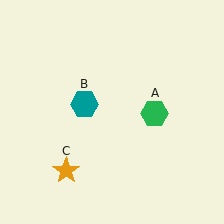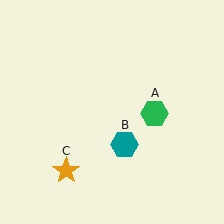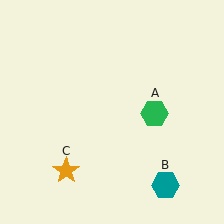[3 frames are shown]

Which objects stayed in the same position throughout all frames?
Green hexagon (object A) and orange star (object C) remained stationary.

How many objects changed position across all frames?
1 object changed position: teal hexagon (object B).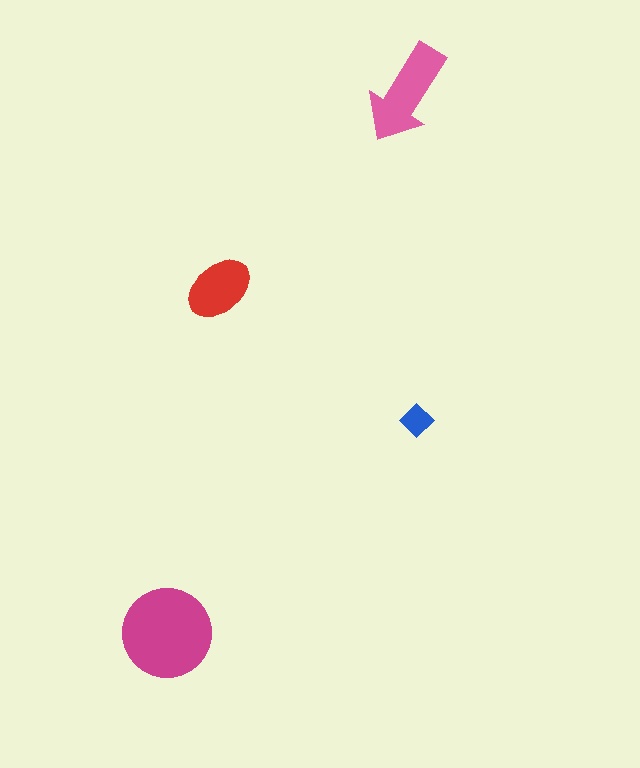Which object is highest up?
The pink arrow is topmost.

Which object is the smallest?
The blue diamond.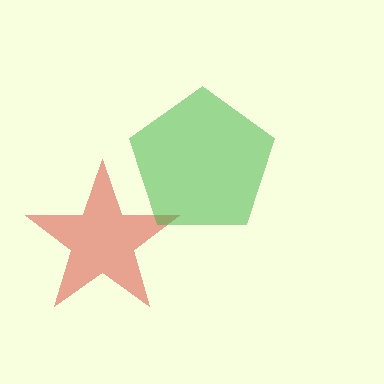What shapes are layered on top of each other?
The layered shapes are: a red star, a green pentagon.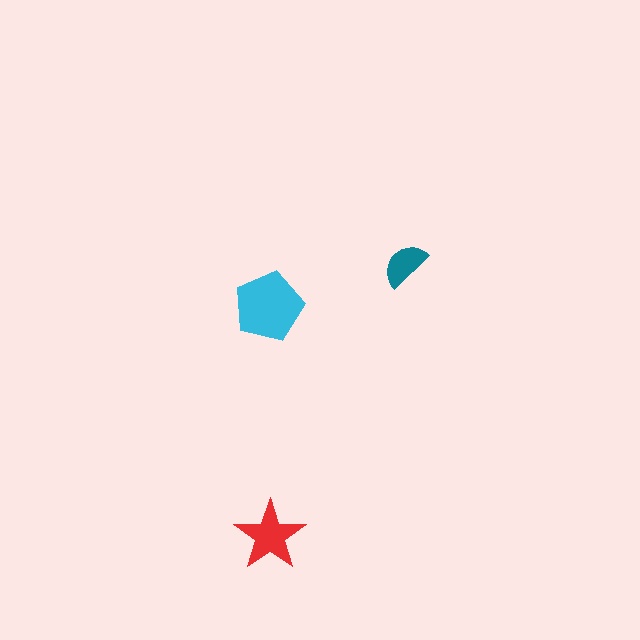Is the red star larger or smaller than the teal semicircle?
Larger.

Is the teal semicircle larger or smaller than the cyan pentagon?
Smaller.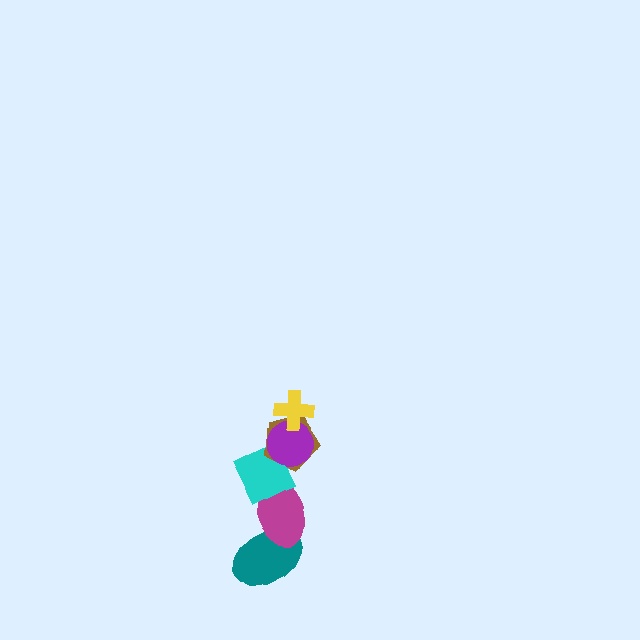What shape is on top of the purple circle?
The yellow cross is on top of the purple circle.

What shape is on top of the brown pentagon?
The purple circle is on top of the brown pentagon.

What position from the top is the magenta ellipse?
The magenta ellipse is 5th from the top.